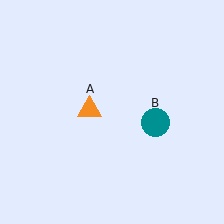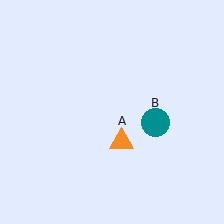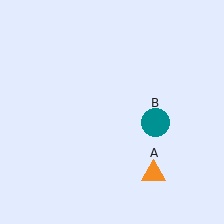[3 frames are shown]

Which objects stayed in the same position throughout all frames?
Teal circle (object B) remained stationary.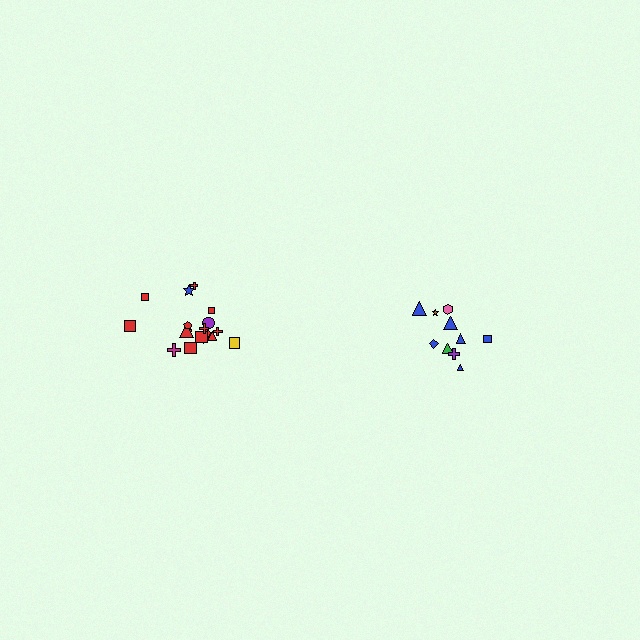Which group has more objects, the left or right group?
The left group.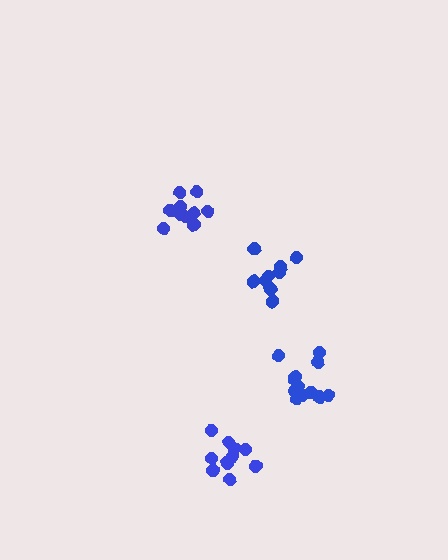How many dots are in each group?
Group 1: 10 dots, Group 2: 9 dots, Group 3: 12 dots, Group 4: 12 dots (43 total).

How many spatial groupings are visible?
There are 4 spatial groupings.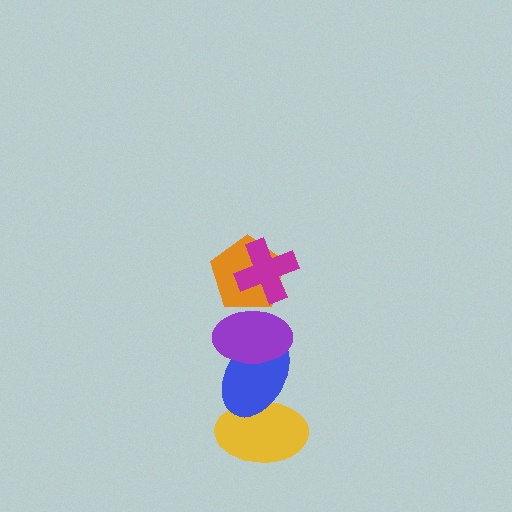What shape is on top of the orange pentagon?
The magenta cross is on top of the orange pentagon.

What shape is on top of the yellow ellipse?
The blue ellipse is on top of the yellow ellipse.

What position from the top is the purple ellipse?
The purple ellipse is 3rd from the top.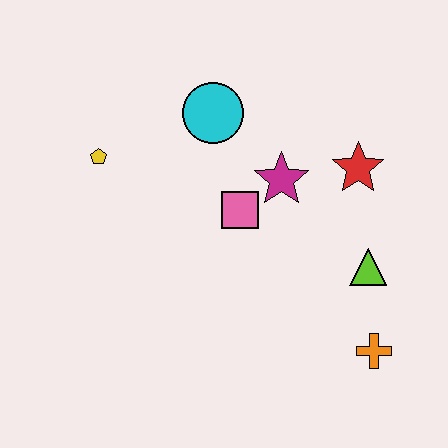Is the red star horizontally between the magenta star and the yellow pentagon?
No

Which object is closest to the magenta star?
The pink square is closest to the magenta star.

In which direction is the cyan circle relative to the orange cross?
The cyan circle is above the orange cross.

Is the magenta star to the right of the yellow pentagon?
Yes